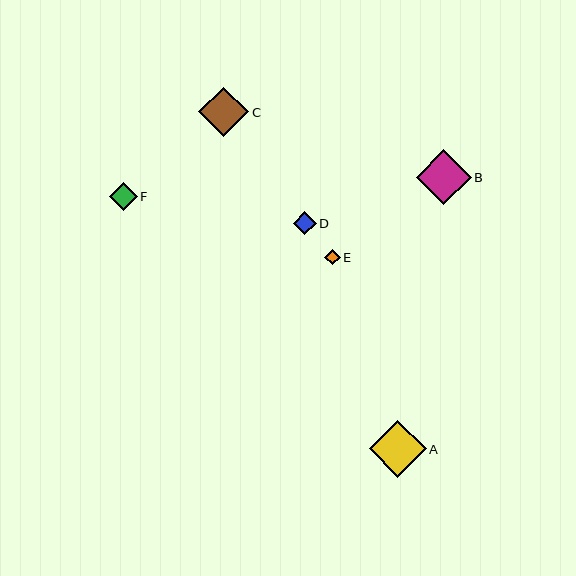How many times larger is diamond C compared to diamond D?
Diamond C is approximately 2.2 times the size of diamond D.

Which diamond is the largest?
Diamond A is the largest with a size of approximately 56 pixels.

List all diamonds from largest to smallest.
From largest to smallest: A, B, C, F, D, E.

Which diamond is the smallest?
Diamond E is the smallest with a size of approximately 15 pixels.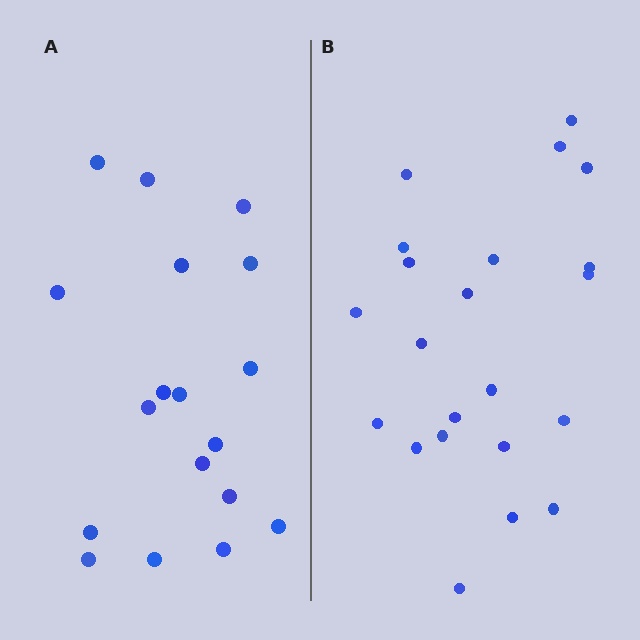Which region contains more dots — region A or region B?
Region B (the right region) has more dots.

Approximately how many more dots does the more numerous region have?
Region B has about 4 more dots than region A.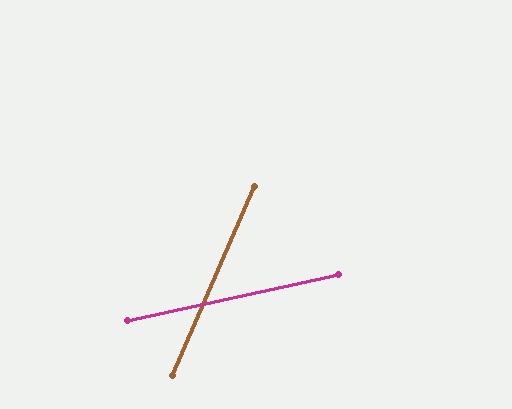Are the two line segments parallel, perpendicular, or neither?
Neither parallel nor perpendicular — they differ by about 54°.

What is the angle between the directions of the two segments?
Approximately 54 degrees.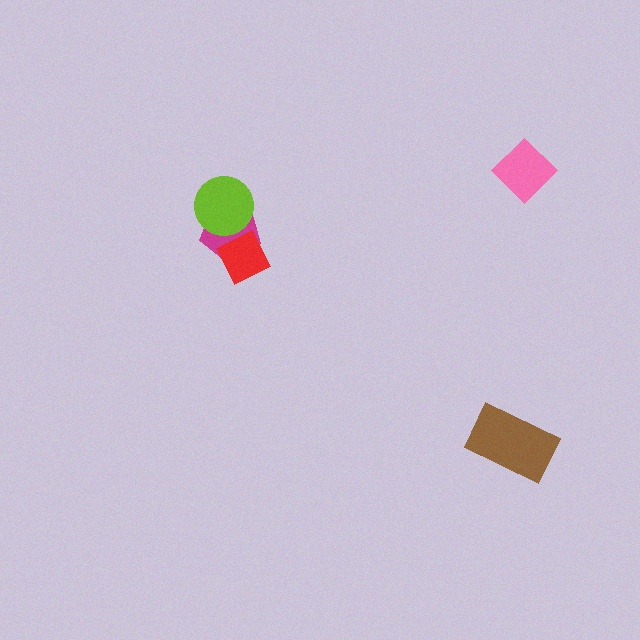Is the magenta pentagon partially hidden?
Yes, it is partially covered by another shape.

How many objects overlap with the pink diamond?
0 objects overlap with the pink diamond.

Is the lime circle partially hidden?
No, no other shape covers it.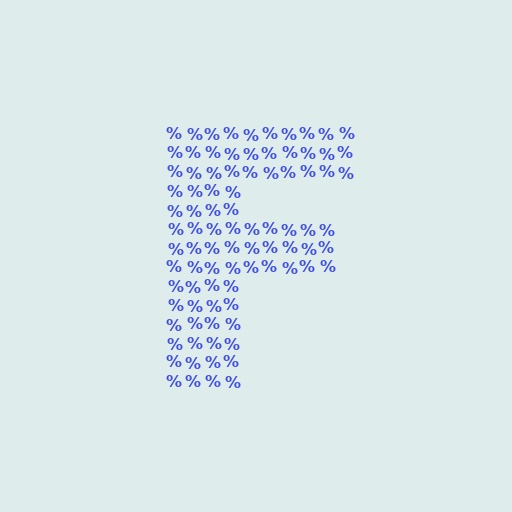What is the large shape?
The large shape is the letter F.